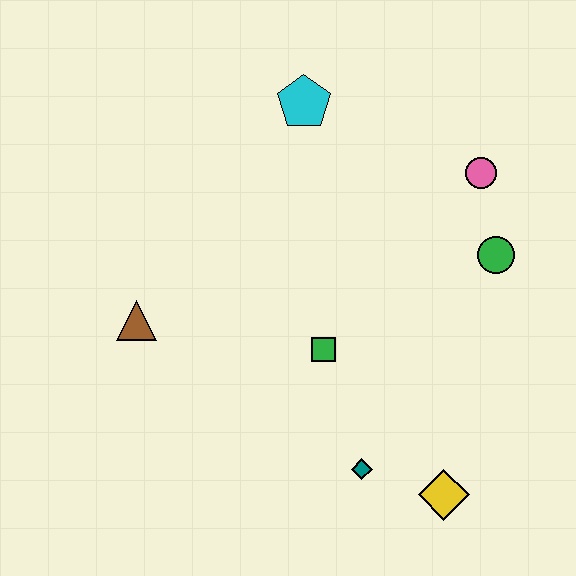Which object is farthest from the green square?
The cyan pentagon is farthest from the green square.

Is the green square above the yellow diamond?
Yes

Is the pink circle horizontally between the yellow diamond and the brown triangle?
No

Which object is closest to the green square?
The teal diamond is closest to the green square.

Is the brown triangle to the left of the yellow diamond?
Yes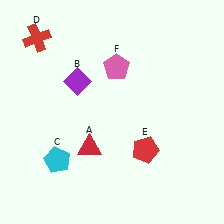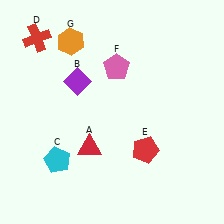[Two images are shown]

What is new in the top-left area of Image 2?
An orange hexagon (G) was added in the top-left area of Image 2.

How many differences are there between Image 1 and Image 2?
There is 1 difference between the two images.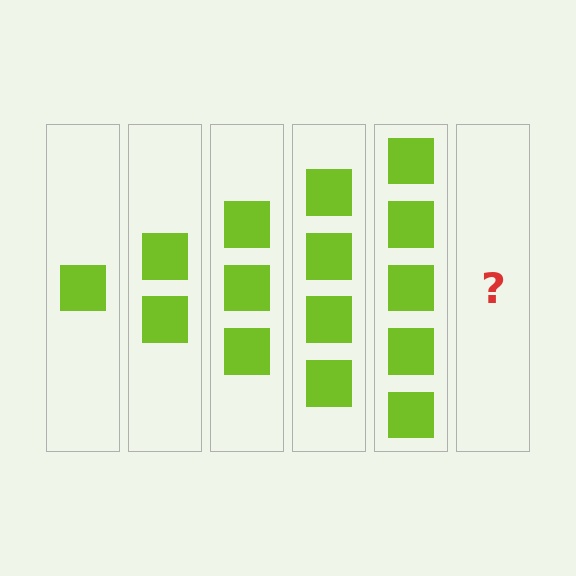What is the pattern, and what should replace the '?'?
The pattern is that each step adds one more square. The '?' should be 6 squares.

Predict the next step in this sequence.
The next step is 6 squares.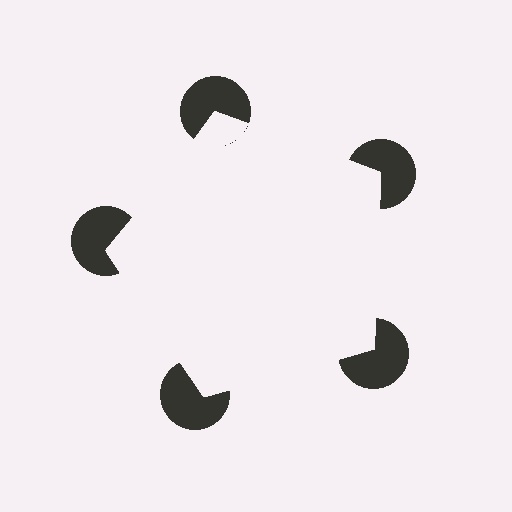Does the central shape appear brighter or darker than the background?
It typically appears slightly brighter than the background, even though no actual brightness change is drawn.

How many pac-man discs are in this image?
There are 5 — one at each vertex of the illusory pentagon.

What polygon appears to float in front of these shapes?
An illusory pentagon — its edges are inferred from the aligned wedge cuts in the pac-man discs, not physically drawn.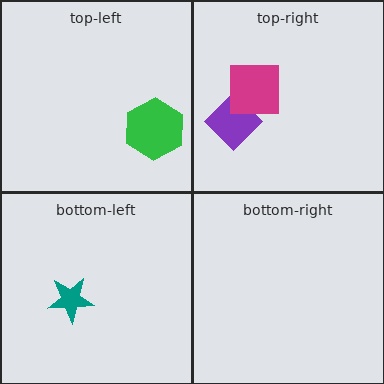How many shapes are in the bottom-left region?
1.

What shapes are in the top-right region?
The purple diamond, the magenta square.